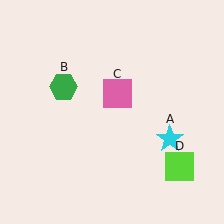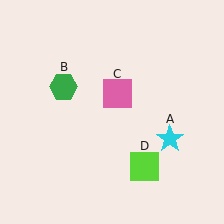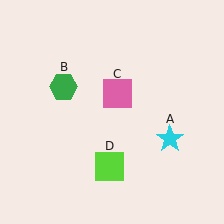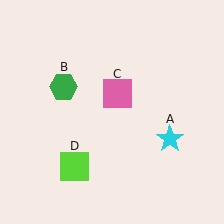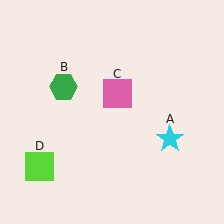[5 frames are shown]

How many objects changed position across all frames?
1 object changed position: lime square (object D).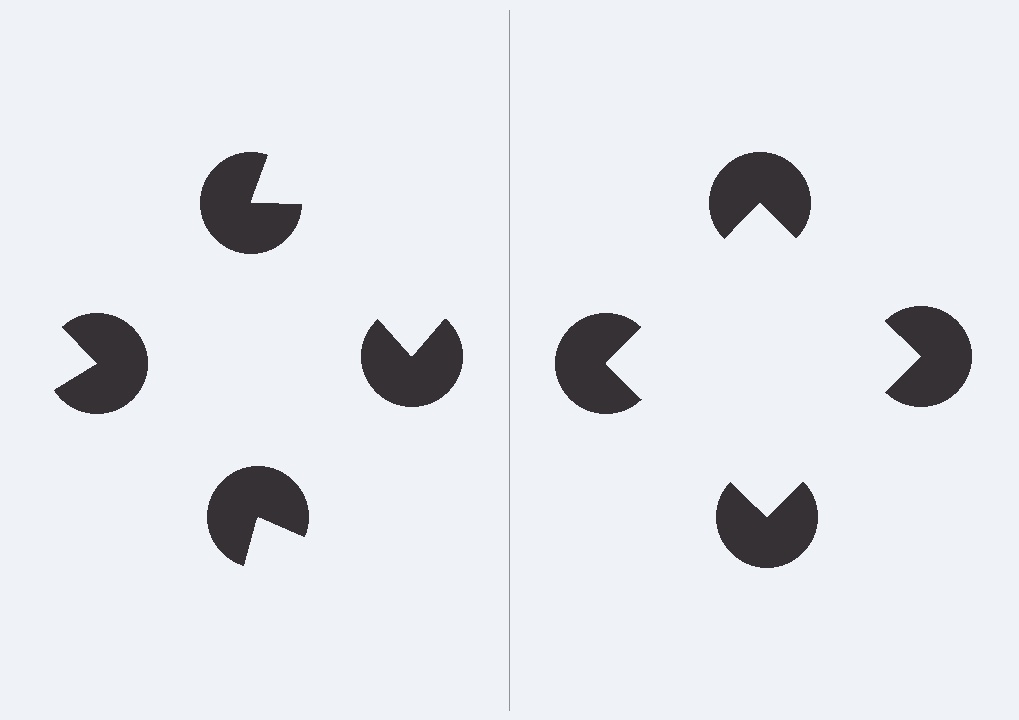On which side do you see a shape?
An illusory square appears on the right side. On the left side the wedge cuts are rotated, so no coherent shape forms.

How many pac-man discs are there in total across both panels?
8 — 4 on each side.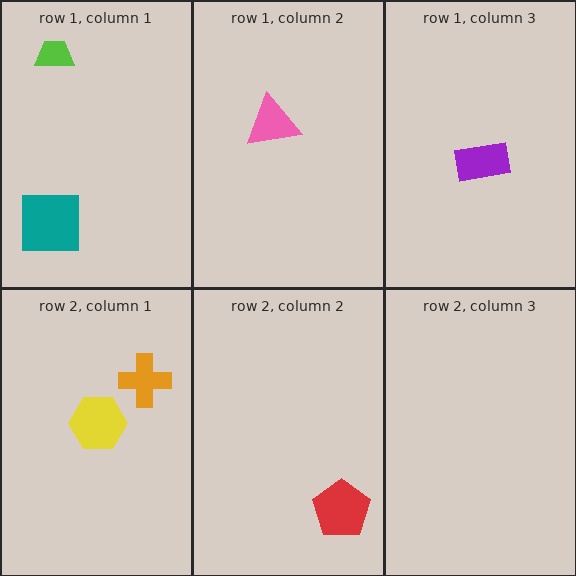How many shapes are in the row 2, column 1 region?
2.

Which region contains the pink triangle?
The row 1, column 2 region.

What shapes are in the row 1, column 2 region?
The pink triangle.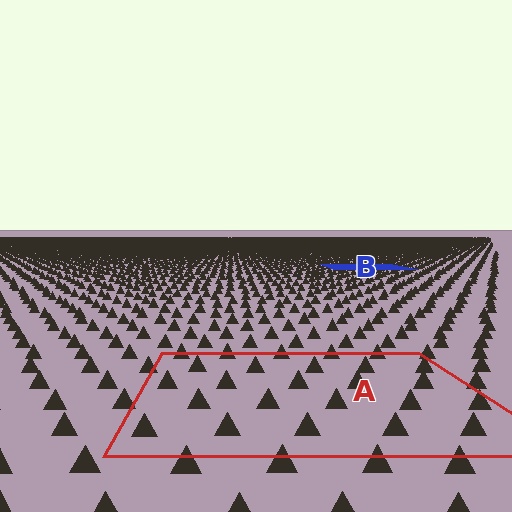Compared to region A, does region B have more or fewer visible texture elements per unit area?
Region B has more texture elements per unit area — they are packed more densely because it is farther away.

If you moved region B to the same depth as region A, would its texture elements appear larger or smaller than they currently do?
They would appear larger. At a closer depth, the same texture elements are projected at a bigger on-screen size.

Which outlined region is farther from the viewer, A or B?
Region B is farther from the viewer — the texture elements inside it appear smaller and more densely packed.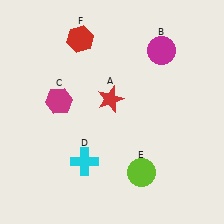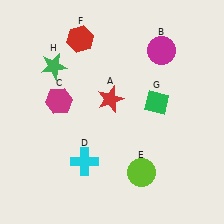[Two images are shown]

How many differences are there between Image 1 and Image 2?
There are 2 differences between the two images.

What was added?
A green diamond (G), a green star (H) were added in Image 2.